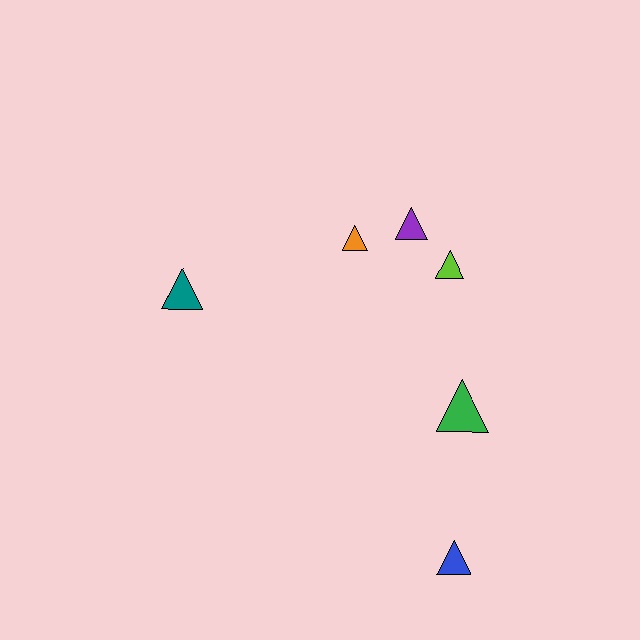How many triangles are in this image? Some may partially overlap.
There are 6 triangles.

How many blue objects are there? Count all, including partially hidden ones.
There is 1 blue object.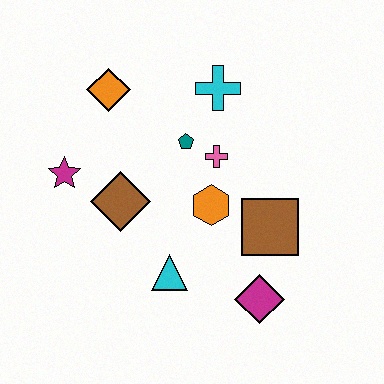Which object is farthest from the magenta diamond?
The orange diamond is farthest from the magenta diamond.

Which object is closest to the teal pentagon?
The pink cross is closest to the teal pentagon.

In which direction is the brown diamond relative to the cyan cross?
The brown diamond is below the cyan cross.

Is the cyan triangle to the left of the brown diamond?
No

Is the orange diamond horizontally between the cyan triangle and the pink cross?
No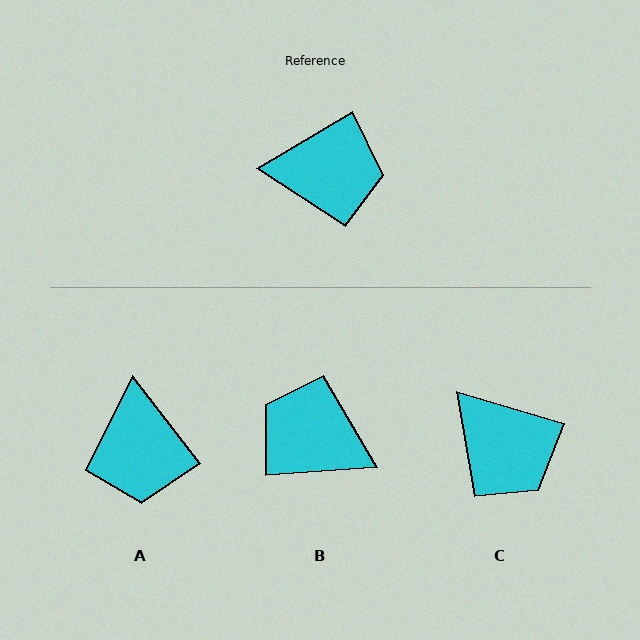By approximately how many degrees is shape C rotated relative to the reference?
Approximately 47 degrees clockwise.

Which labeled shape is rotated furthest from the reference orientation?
B, about 154 degrees away.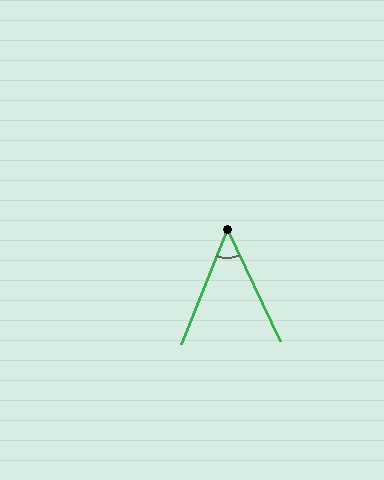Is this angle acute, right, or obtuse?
It is acute.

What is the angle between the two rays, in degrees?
Approximately 47 degrees.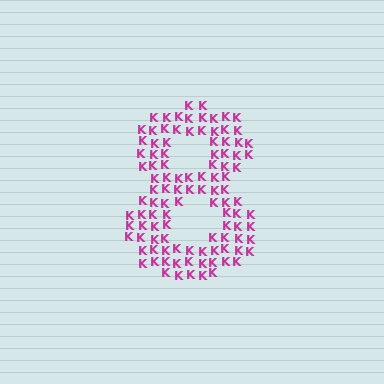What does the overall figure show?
The overall figure shows the digit 8.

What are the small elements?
The small elements are letter K's.